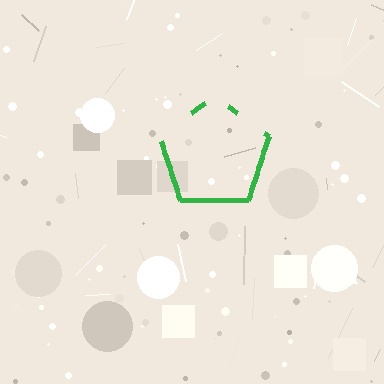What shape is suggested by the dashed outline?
The dashed outline suggests a pentagon.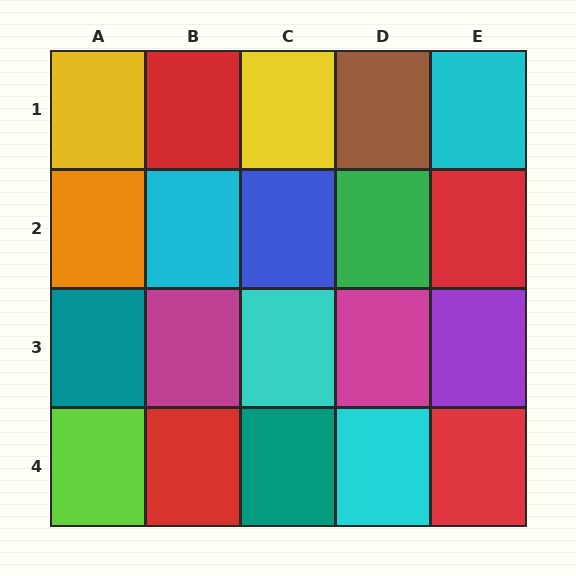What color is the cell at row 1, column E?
Cyan.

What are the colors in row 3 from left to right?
Teal, magenta, cyan, magenta, purple.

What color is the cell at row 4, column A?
Lime.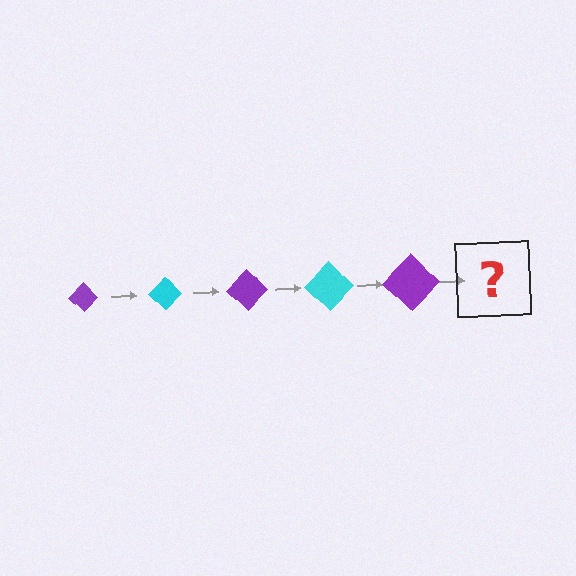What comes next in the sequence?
The next element should be a cyan diamond, larger than the previous one.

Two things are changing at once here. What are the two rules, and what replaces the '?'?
The two rules are that the diamond grows larger each step and the color cycles through purple and cyan. The '?' should be a cyan diamond, larger than the previous one.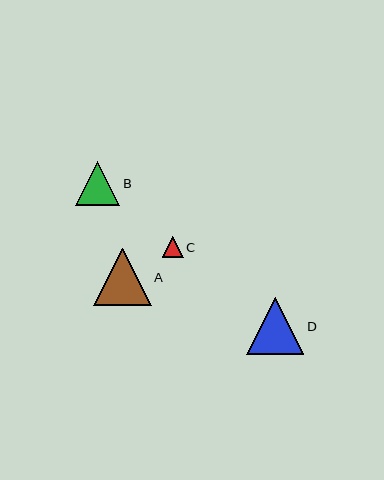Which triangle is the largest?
Triangle A is the largest with a size of approximately 58 pixels.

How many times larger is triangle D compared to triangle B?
Triangle D is approximately 1.3 times the size of triangle B.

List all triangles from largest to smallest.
From largest to smallest: A, D, B, C.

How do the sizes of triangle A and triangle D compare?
Triangle A and triangle D are approximately the same size.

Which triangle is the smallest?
Triangle C is the smallest with a size of approximately 21 pixels.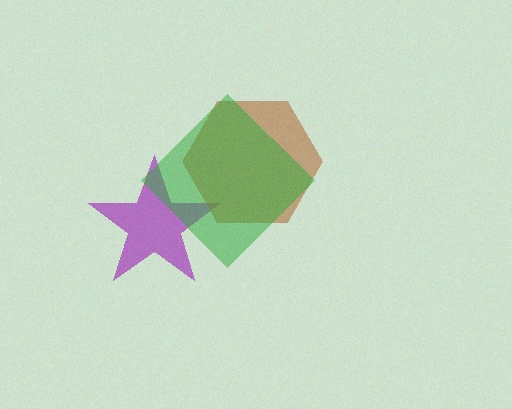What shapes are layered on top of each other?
The layered shapes are: a purple star, a brown hexagon, a green diamond.